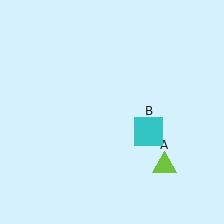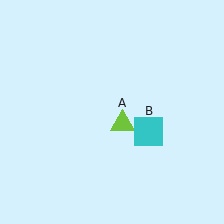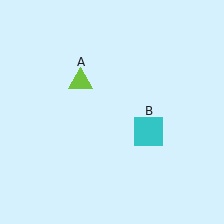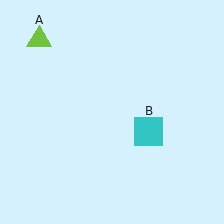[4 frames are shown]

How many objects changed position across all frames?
1 object changed position: lime triangle (object A).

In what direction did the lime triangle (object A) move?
The lime triangle (object A) moved up and to the left.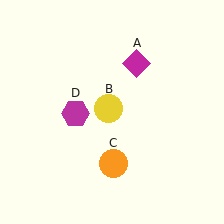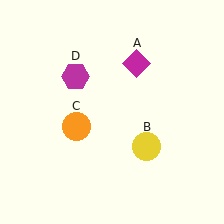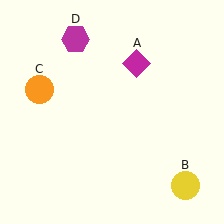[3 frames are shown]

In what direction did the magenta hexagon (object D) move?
The magenta hexagon (object D) moved up.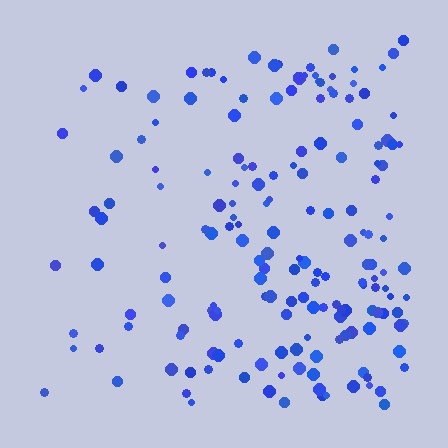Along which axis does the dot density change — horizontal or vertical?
Horizontal.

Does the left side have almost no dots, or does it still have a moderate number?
Still a moderate number, just noticeably fewer than the right.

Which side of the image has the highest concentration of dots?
The right.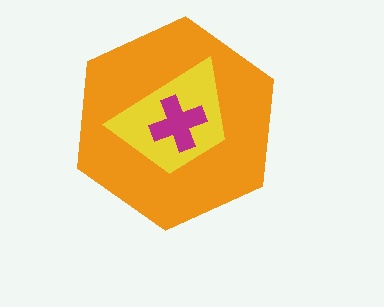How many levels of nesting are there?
3.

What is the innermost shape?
The magenta cross.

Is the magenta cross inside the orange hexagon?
Yes.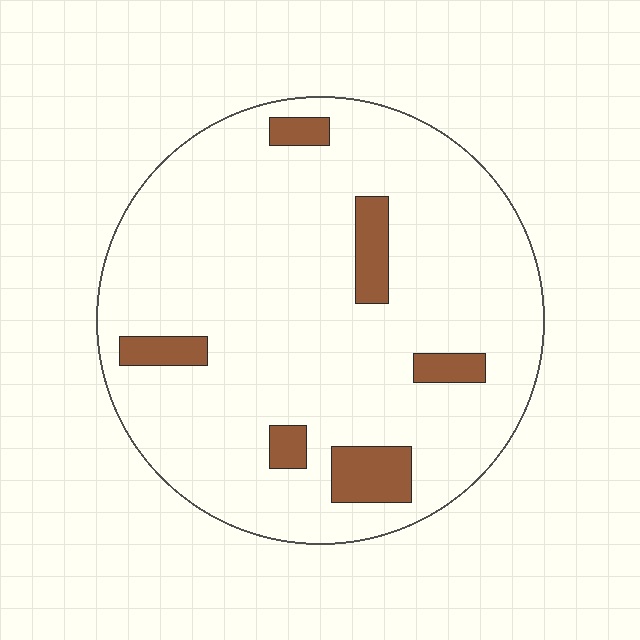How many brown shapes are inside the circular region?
6.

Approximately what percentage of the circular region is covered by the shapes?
Approximately 10%.